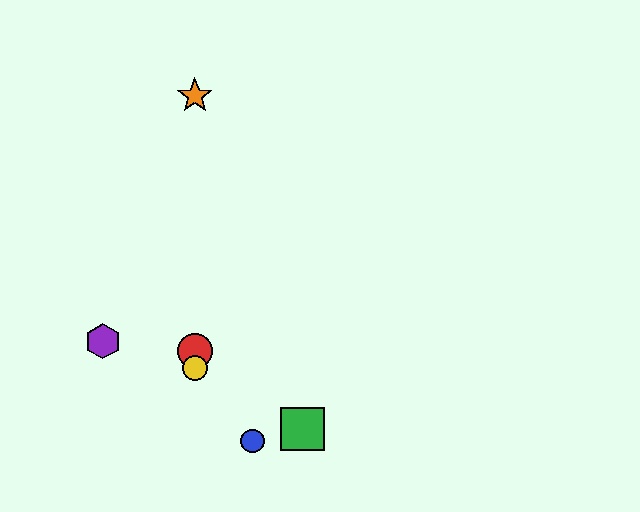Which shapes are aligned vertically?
The red circle, the yellow circle, the orange star are aligned vertically.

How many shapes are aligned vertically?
3 shapes (the red circle, the yellow circle, the orange star) are aligned vertically.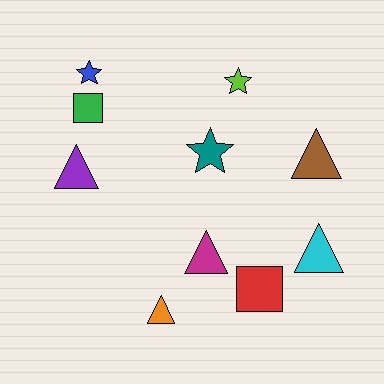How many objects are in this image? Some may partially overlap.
There are 10 objects.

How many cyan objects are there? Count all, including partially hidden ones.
There is 1 cyan object.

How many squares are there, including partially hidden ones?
There are 2 squares.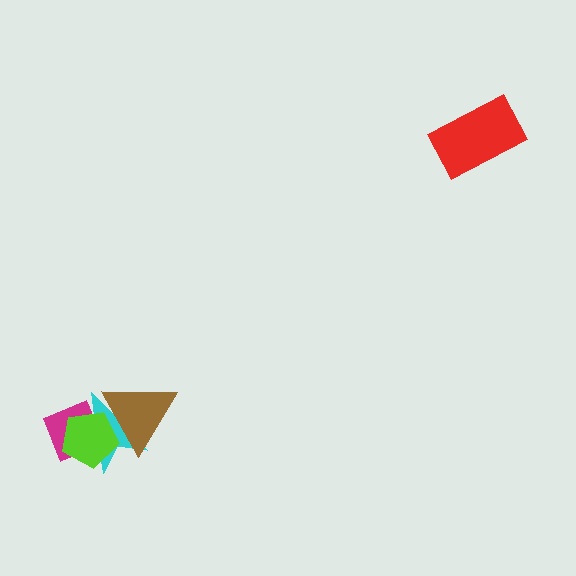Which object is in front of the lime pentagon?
The brown triangle is in front of the lime pentagon.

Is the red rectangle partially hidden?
No, no other shape covers it.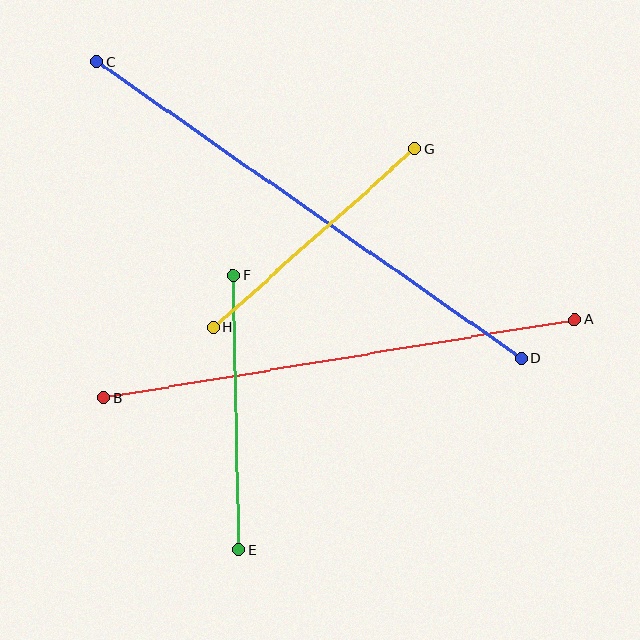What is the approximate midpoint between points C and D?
The midpoint is at approximately (309, 210) pixels.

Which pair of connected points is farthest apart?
Points C and D are farthest apart.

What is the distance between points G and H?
The distance is approximately 269 pixels.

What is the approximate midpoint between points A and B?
The midpoint is at approximately (339, 359) pixels.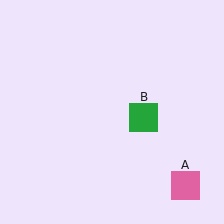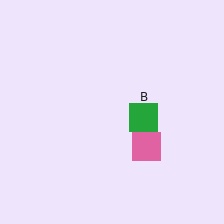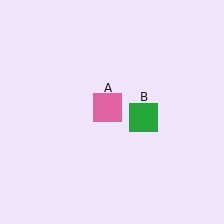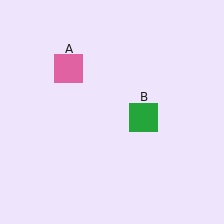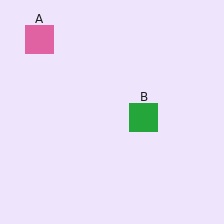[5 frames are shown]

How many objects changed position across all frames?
1 object changed position: pink square (object A).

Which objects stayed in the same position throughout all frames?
Green square (object B) remained stationary.